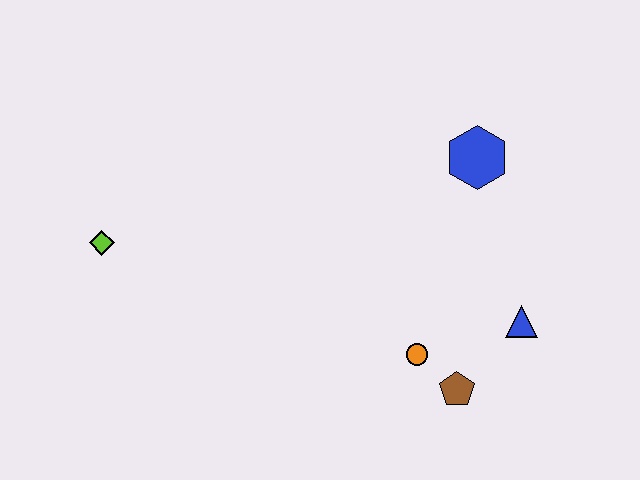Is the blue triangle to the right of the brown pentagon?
Yes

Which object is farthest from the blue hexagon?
The lime diamond is farthest from the blue hexagon.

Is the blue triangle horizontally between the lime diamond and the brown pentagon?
No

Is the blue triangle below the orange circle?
No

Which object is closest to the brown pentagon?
The orange circle is closest to the brown pentagon.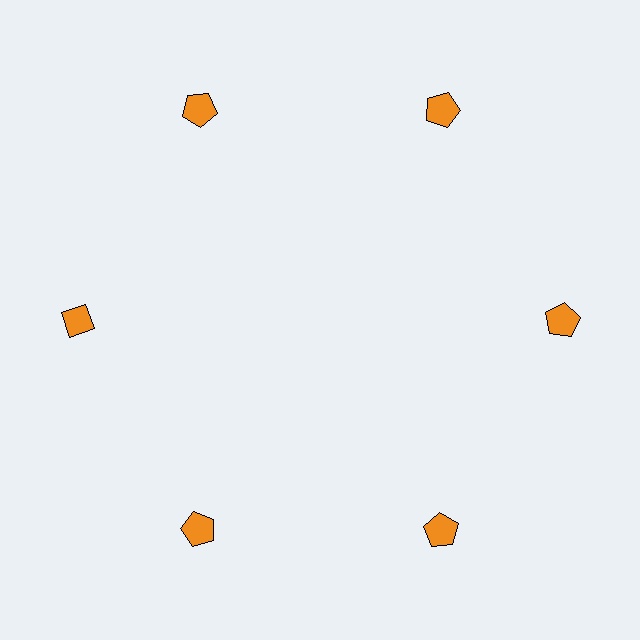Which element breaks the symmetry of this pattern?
The orange diamond at roughly the 9 o'clock position breaks the symmetry. All other shapes are orange pentagons.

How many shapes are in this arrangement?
There are 6 shapes arranged in a ring pattern.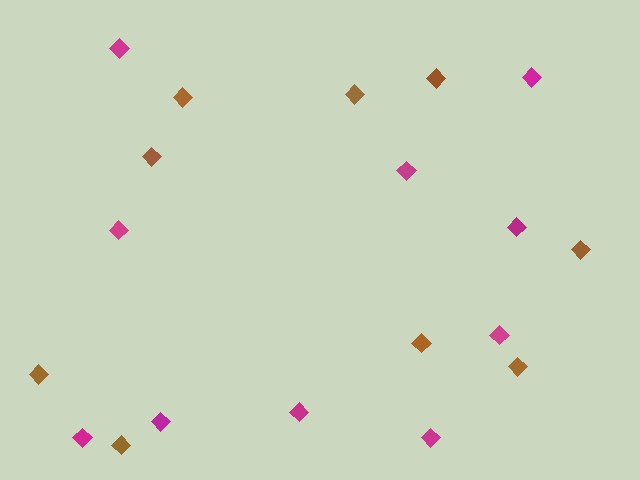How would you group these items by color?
There are 2 groups: one group of brown diamonds (9) and one group of magenta diamonds (10).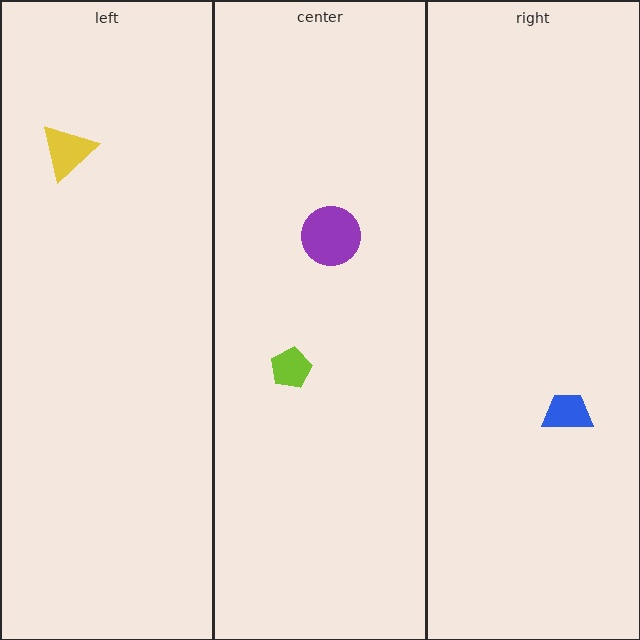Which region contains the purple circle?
The center region.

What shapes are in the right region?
The blue trapezoid.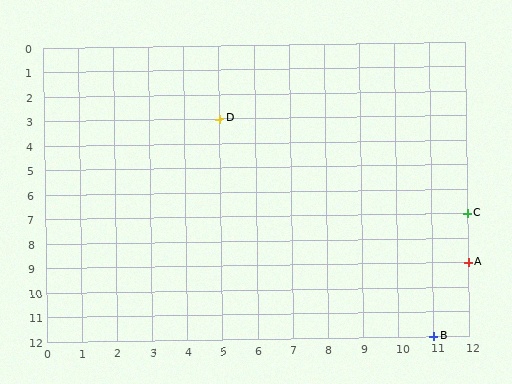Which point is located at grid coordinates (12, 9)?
Point A is at (12, 9).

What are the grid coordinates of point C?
Point C is at grid coordinates (12, 7).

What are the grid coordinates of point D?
Point D is at grid coordinates (5, 3).